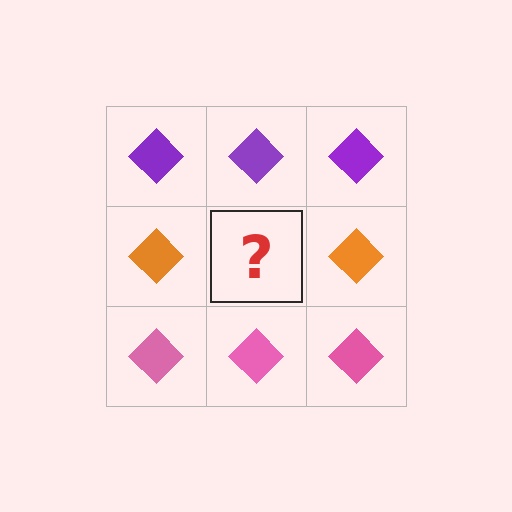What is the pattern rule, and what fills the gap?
The rule is that each row has a consistent color. The gap should be filled with an orange diamond.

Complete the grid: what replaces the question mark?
The question mark should be replaced with an orange diamond.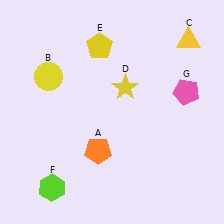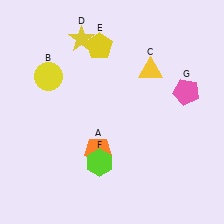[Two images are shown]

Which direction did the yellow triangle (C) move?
The yellow triangle (C) moved left.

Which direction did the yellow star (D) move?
The yellow star (D) moved up.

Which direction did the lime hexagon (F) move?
The lime hexagon (F) moved right.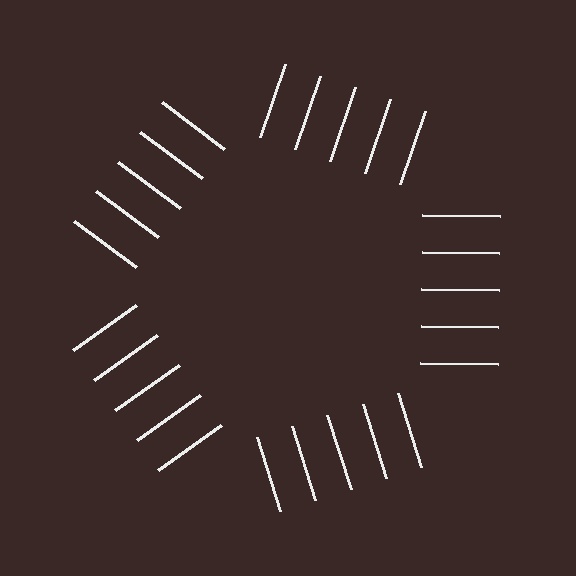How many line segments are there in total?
25 — 5 along each of the 5 edges.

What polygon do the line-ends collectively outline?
An illusory pentagon — the line segments terminate on its edges but no continuous stroke is drawn.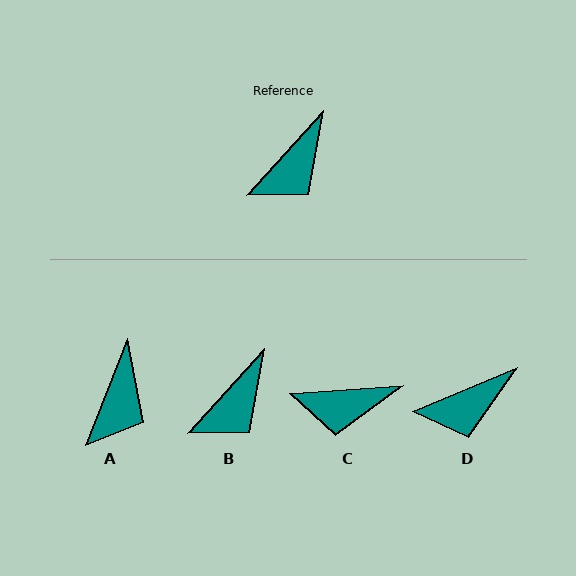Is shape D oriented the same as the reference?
No, it is off by about 25 degrees.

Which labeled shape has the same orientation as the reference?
B.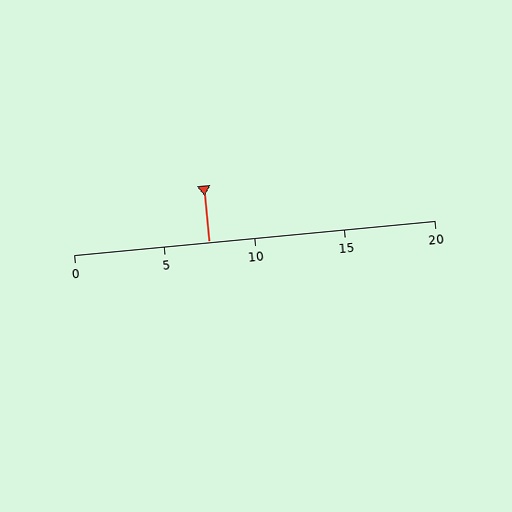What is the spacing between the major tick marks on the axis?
The major ticks are spaced 5 apart.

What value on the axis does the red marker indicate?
The marker indicates approximately 7.5.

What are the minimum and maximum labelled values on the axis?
The axis runs from 0 to 20.